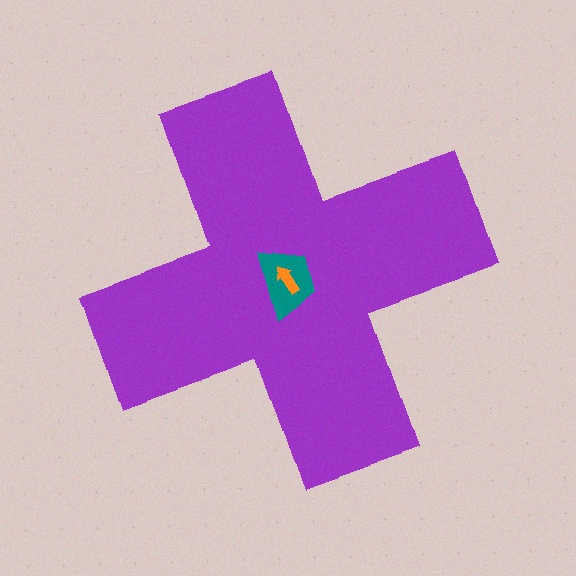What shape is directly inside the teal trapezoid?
The orange arrow.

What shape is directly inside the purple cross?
The teal trapezoid.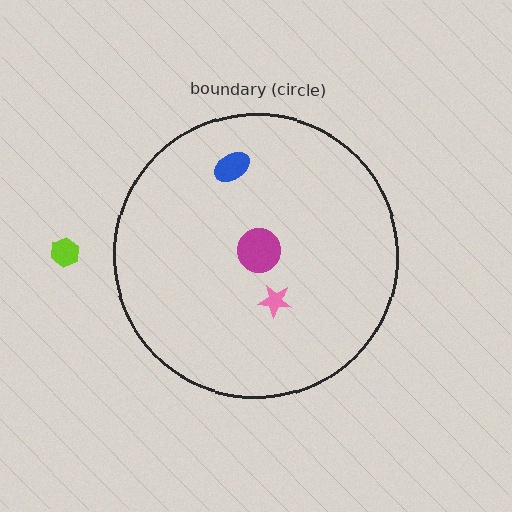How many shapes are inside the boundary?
3 inside, 1 outside.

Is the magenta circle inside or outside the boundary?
Inside.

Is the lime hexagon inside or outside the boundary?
Outside.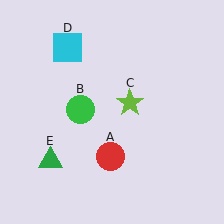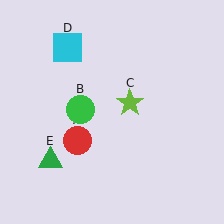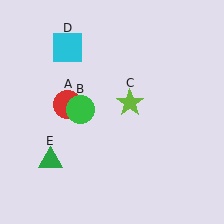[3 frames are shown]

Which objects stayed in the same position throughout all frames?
Green circle (object B) and lime star (object C) and cyan square (object D) and green triangle (object E) remained stationary.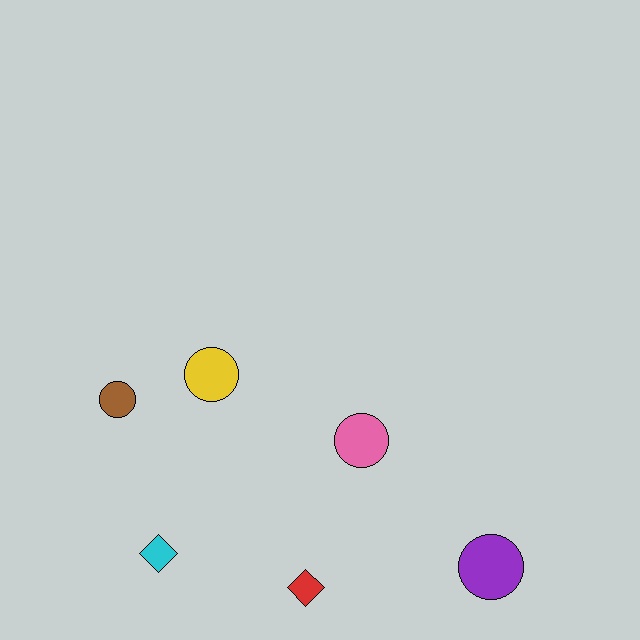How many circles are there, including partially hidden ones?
There are 4 circles.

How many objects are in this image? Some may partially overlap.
There are 6 objects.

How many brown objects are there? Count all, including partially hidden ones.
There is 1 brown object.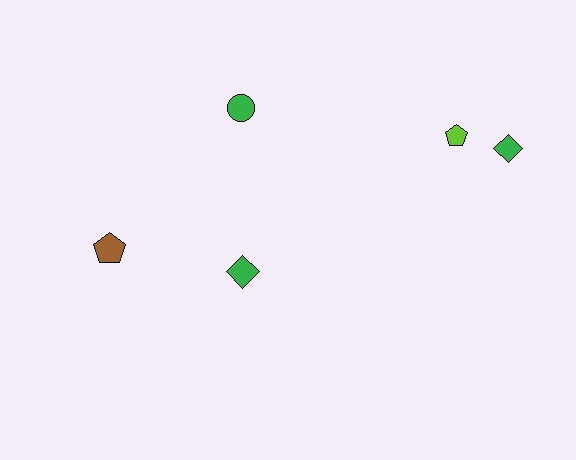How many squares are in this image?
There are no squares.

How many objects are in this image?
There are 5 objects.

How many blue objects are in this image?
There are no blue objects.